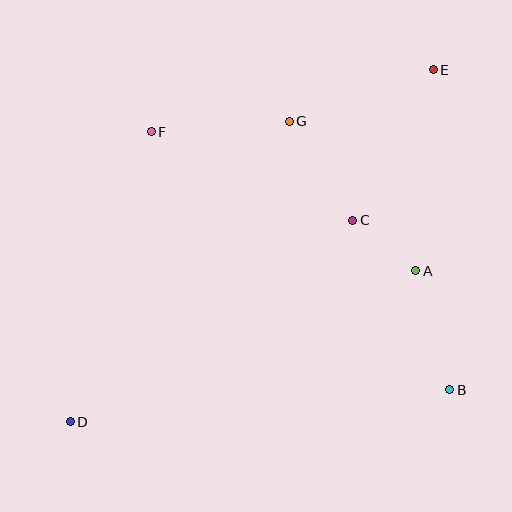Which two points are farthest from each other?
Points D and E are farthest from each other.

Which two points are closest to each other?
Points A and C are closest to each other.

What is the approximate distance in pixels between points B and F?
The distance between B and F is approximately 395 pixels.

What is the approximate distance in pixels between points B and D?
The distance between B and D is approximately 381 pixels.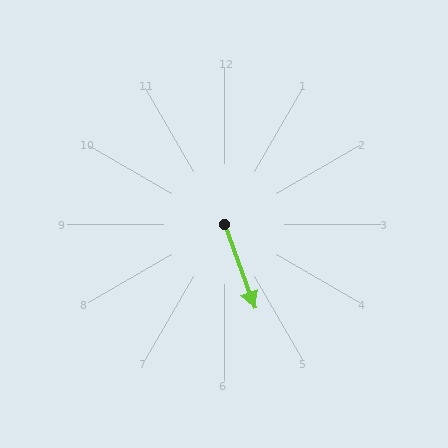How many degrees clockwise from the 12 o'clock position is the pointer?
Approximately 160 degrees.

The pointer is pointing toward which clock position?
Roughly 5 o'clock.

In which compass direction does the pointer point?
South.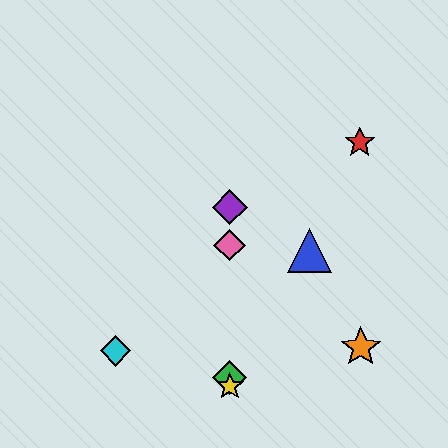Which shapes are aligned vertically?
The green diamond, the yellow star, the purple diamond, the pink diamond are aligned vertically.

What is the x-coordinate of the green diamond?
The green diamond is at x≈230.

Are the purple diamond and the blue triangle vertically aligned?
No, the purple diamond is at x≈230 and the blue triangle is at x≈310.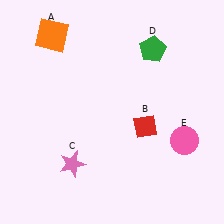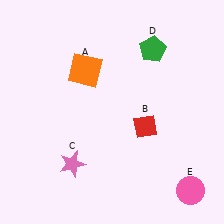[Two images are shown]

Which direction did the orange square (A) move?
The orange square (A) moved down.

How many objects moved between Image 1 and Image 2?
2 objects moved between the two images.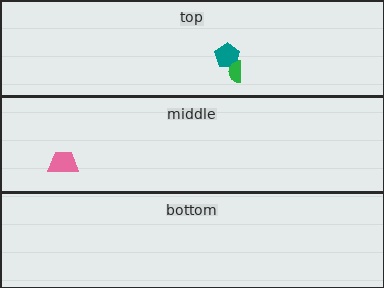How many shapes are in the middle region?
1.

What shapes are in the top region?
The teal pentagon, the green semicircle.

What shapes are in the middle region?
The pink trapezoid.